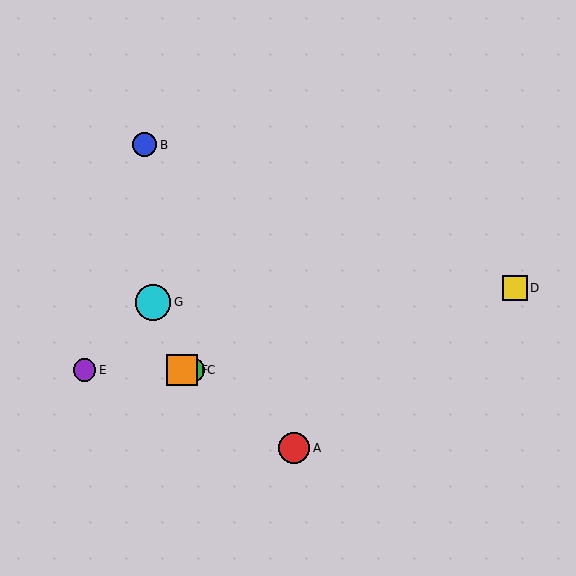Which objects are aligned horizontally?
Objects C, E, F are aligned horizontally.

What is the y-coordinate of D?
Object D is at y≈288.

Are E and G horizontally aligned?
No, E is at y≈370 and G is at y≈302.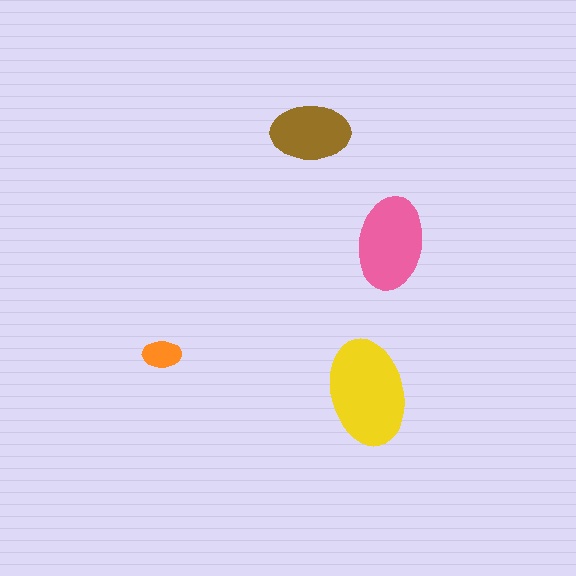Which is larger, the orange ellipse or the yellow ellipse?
The yellow one.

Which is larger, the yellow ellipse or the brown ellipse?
The yellow one.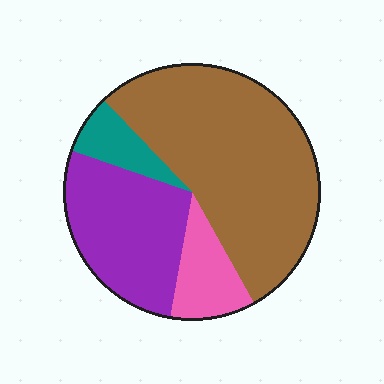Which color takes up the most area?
Brown, at roughly 55%.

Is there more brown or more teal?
Brown.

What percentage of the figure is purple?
Purple takes up about one quarter (1/4) of the figure.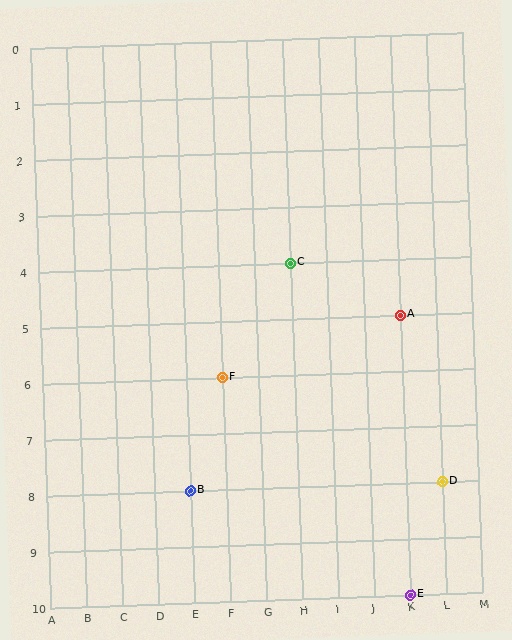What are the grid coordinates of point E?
Point E is at grid coordinates (K, 10).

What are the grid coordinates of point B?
Point B is at grid coordinates (E, 8).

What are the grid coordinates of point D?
Point D is at grid coordinates (L, 8).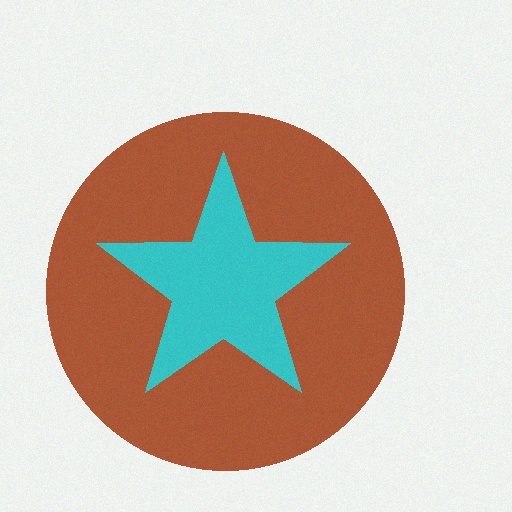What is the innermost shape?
The cyan star.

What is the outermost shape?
The brown circle.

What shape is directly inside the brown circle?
The cyan star.